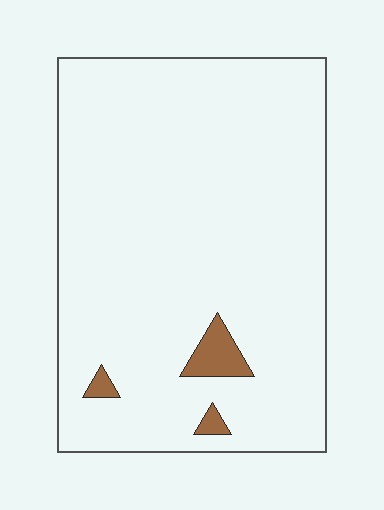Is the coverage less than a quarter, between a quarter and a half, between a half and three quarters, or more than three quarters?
Less than a quarter.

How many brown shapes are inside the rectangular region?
3.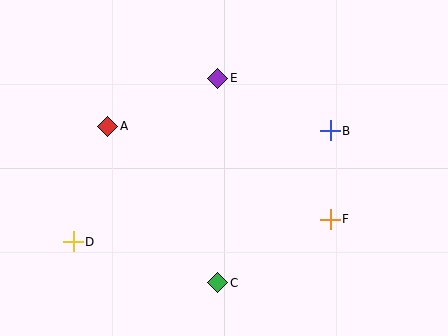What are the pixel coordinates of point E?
Point E is at (218, 78).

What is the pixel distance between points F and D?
The distance between F and D is 258 pixels.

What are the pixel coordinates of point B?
Point B is at (330, 131).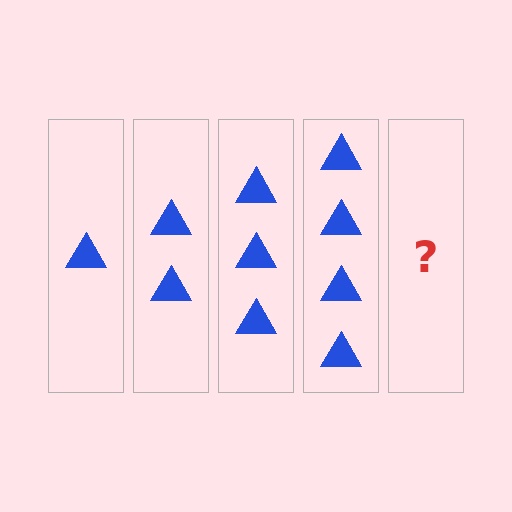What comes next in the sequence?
The next element should be 5 triangles.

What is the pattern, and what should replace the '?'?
The pattern is that each step adds one more triangle. The '?' should be 5 triangles.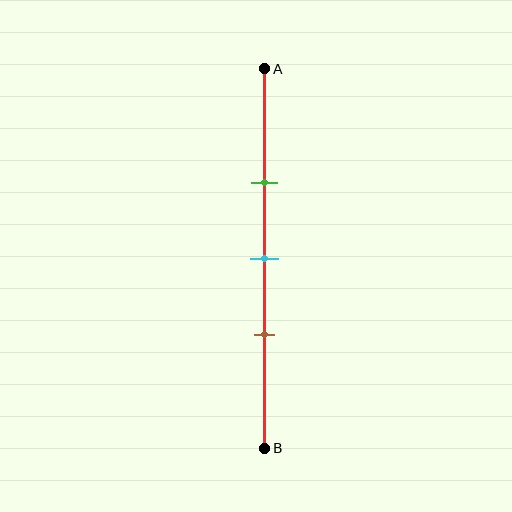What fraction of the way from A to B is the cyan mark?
The cyan mark is approximately 50% (0.5) of the way from A to B.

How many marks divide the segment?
There are 3 marks dividing the segment.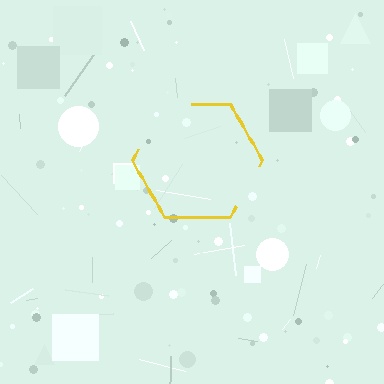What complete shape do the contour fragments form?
The contour fragments form a hexagon.